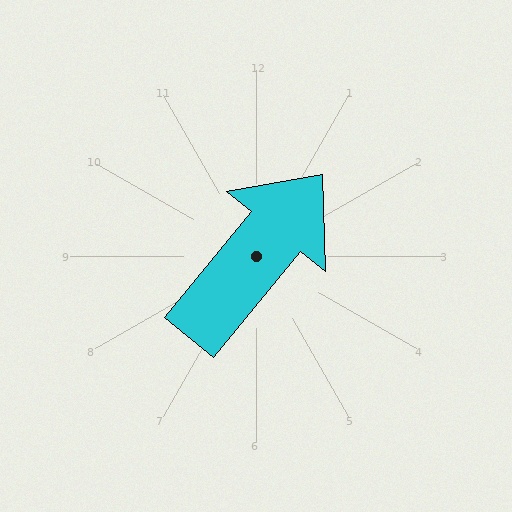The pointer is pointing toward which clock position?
Roughly 1 o'clock.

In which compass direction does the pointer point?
Northeast.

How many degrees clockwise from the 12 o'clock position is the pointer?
Approximately 39 degrees.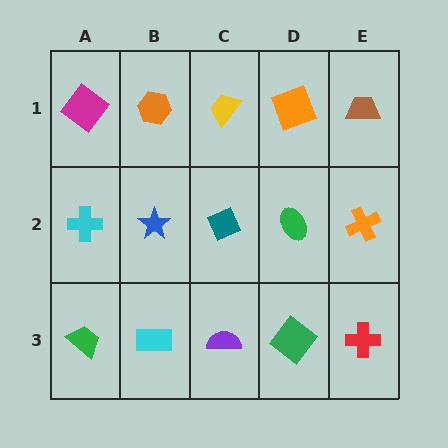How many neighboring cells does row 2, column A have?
3.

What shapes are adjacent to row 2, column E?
A brown trapezoid (row 1, column E), a red cross (row 3, column E), a green ellipse (row 2, column D).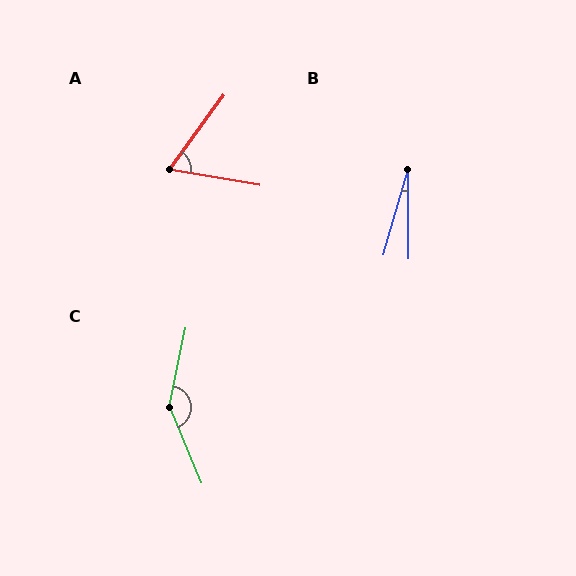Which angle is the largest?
C, at approximately 145 degrees.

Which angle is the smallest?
B, at approximately 16 degrees.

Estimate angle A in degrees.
Approximately 64 degrees.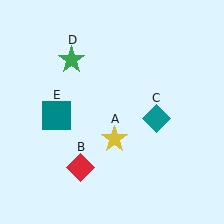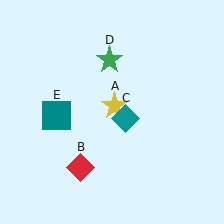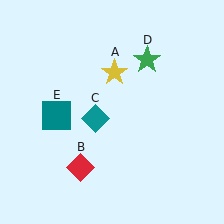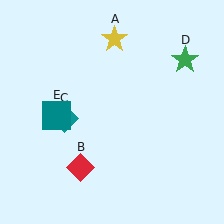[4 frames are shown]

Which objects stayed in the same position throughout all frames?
Red diamond (object B) and teal square (object E) remained stationary.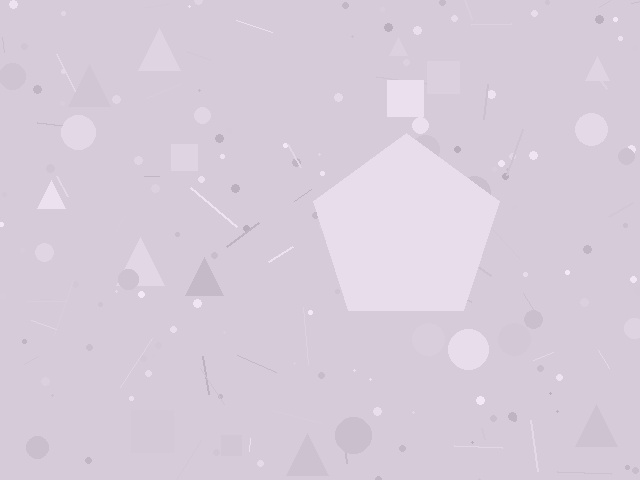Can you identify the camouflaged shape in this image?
The camouflaged shape is a pentagon.